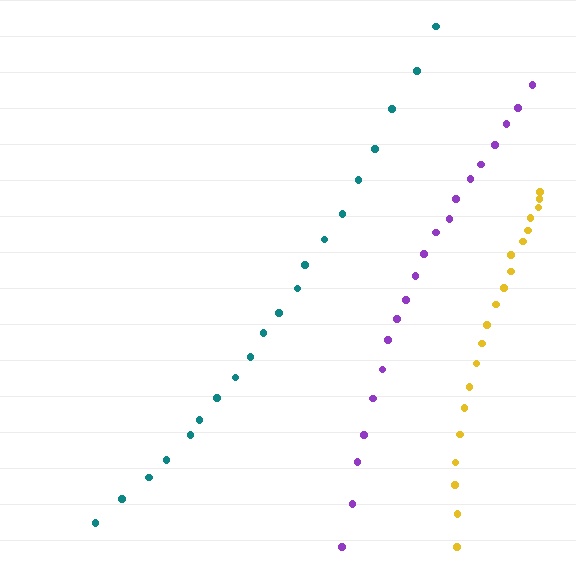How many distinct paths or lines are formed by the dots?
There are 3 distinct paths.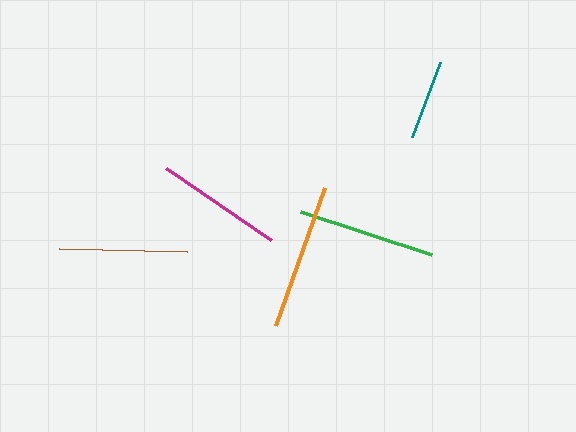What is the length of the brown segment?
The brown segment is approximately 128 pixels long.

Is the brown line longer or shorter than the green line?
The green line is longer than the brown line.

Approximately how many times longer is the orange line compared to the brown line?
The orange line is approximately 1.1 times the length of the brown line.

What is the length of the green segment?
The green segment is approximately 137 pixels long.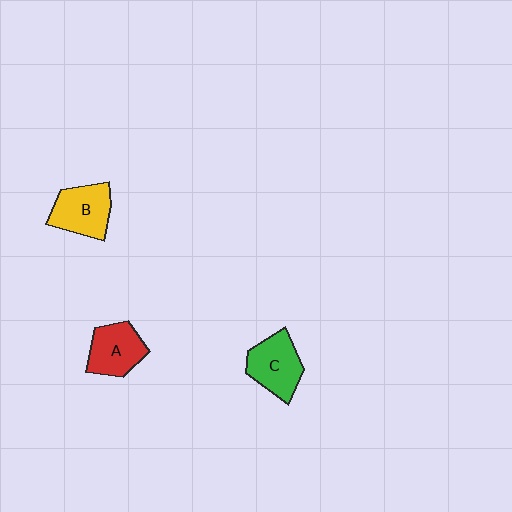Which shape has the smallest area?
Shape A (red).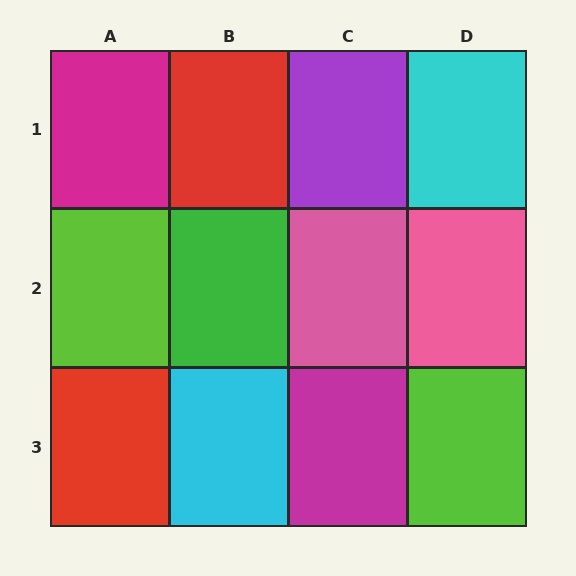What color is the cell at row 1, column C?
Purple.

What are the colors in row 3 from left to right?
Red, cyan, magenta, lime.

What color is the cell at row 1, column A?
Magenta.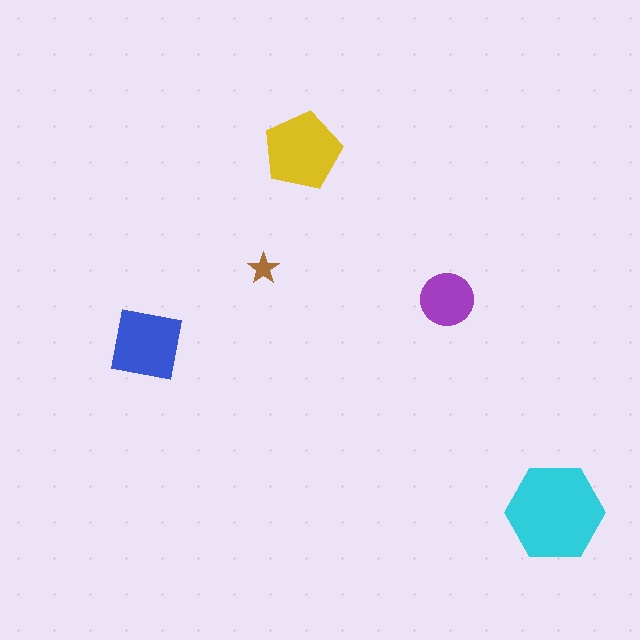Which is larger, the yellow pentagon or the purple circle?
The yellow pentagon.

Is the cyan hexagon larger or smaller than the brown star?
Larger.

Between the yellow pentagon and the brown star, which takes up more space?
The yellow pentagon.